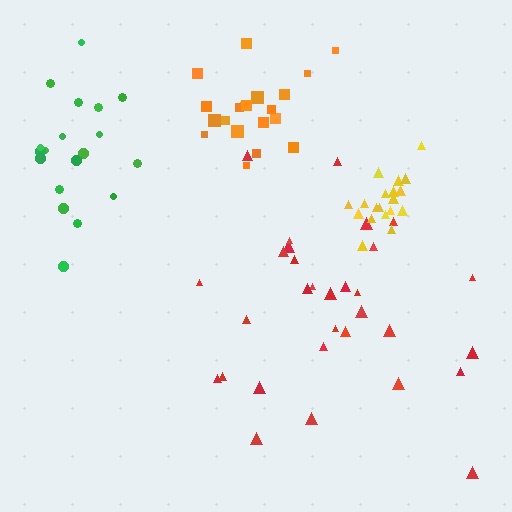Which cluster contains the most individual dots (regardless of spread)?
Red (32).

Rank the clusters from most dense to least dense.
yellow, orange, green, red.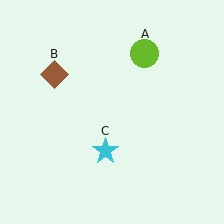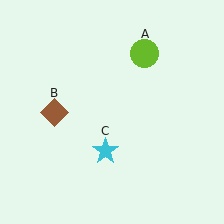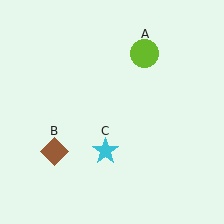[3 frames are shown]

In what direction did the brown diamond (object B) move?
The brown diamond (object B) moved down.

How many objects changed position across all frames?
1 object changed position: brown diamond (object B).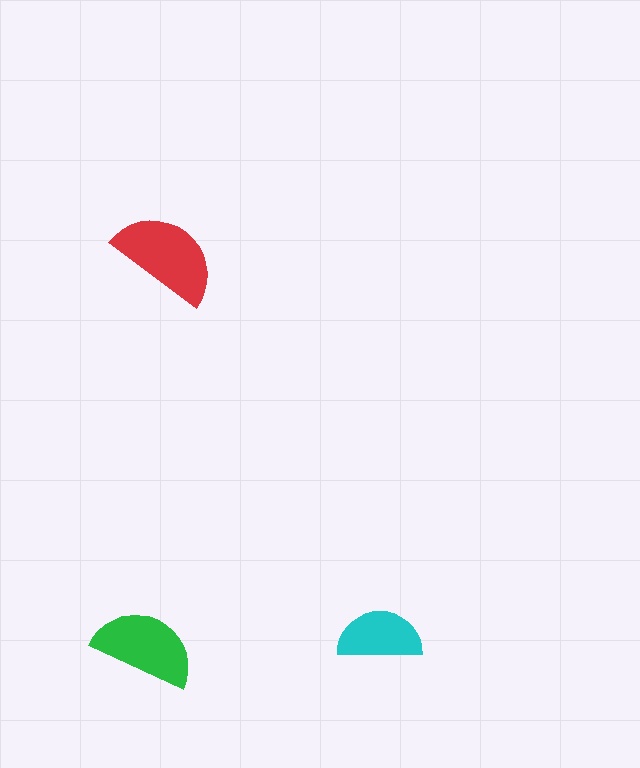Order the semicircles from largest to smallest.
the red one, the green one, the cyan one.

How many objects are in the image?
There are 3 objects in the image.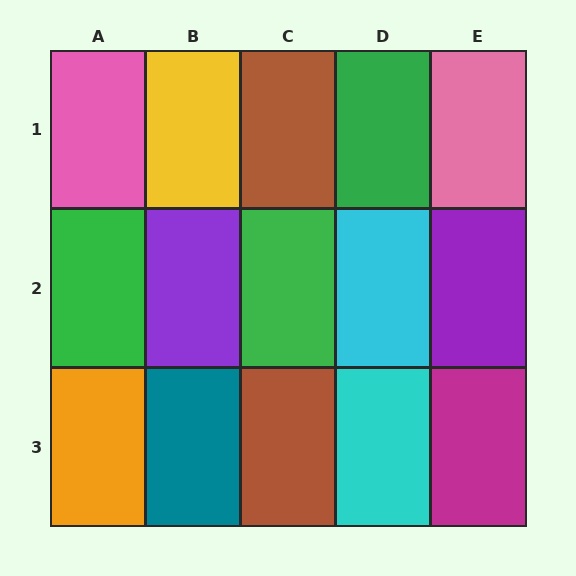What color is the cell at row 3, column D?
Cyan.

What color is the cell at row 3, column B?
Teal.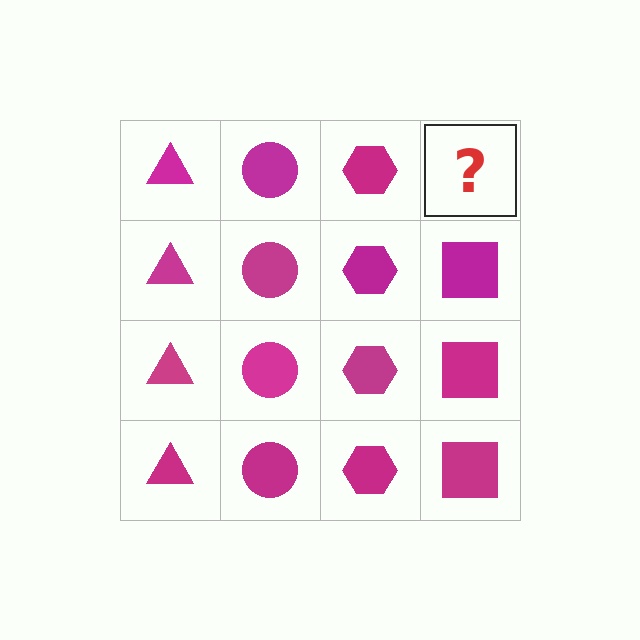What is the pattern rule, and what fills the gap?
The rule is that each column has a consistent shape. The gap should be filled with a magenta square.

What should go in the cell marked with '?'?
The missing cell should contain a magenta square.